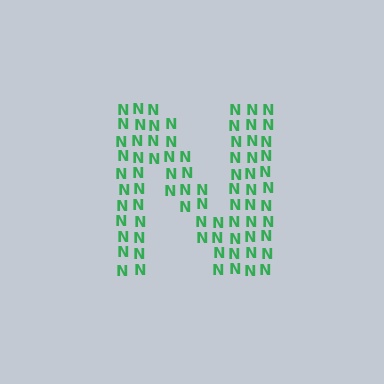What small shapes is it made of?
It is made of small letter N's.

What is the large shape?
The large shape is the letter N.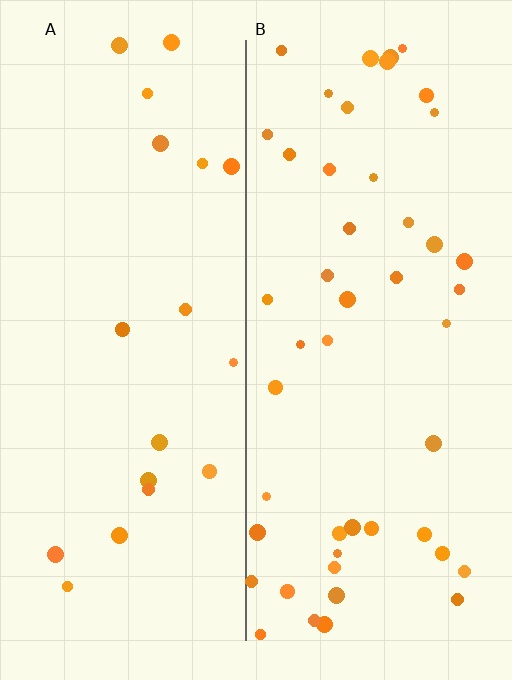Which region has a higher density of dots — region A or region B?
B (the right).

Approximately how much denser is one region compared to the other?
Approximately 2.5× — region B over region A.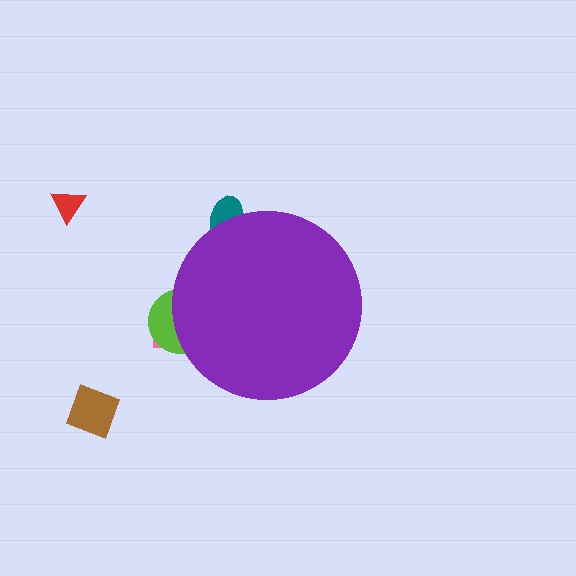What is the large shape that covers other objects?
A purple circle.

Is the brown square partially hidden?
No, the brown square is fully visible.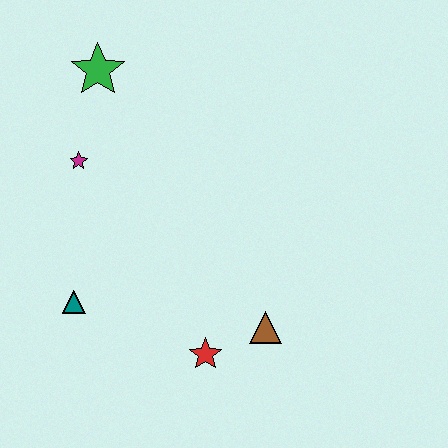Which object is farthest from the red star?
The green star is farthest from the red star.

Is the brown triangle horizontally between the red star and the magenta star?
No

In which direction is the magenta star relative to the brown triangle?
The magenta star is to the left of the brown triangle.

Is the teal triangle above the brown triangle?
Yes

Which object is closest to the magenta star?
The green star is closest to the magenta star.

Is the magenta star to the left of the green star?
Yes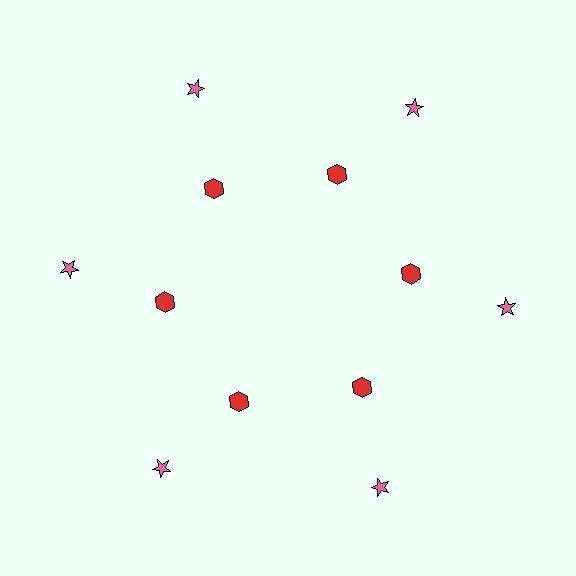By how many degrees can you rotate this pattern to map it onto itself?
The pattern maps onto itself every 60 degrees of rotation.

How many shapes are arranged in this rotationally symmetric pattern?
There are 12 shapes, arranged in 6 groups of 2.